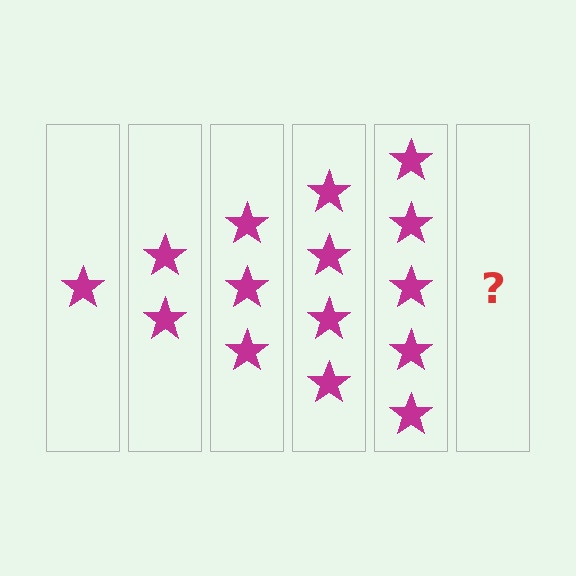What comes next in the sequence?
The next element should be 6 stars.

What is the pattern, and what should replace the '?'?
The pattern is that each step adds one more star. The '?' should be 6 stars.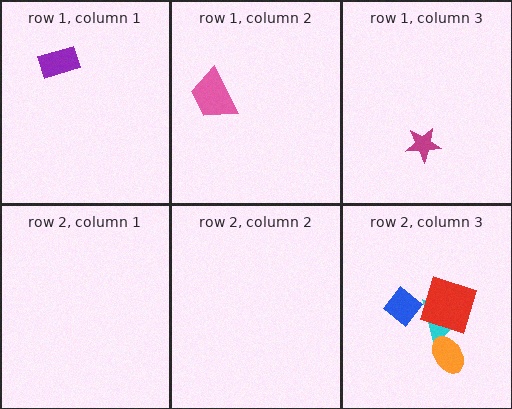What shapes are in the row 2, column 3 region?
The cyan triangle, the red square, the orange ellipse, the blue diamond.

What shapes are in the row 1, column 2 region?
The pink trapezoid.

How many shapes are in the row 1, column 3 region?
1.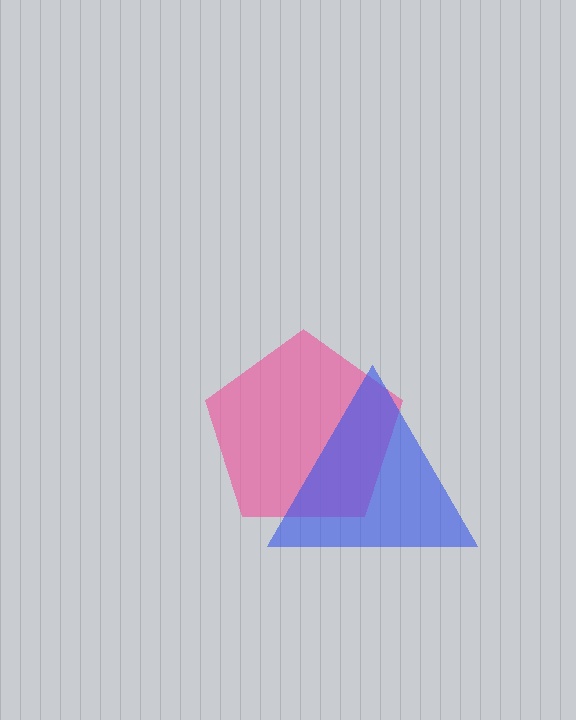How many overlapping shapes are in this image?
There are 2 overlapping shapes in the image.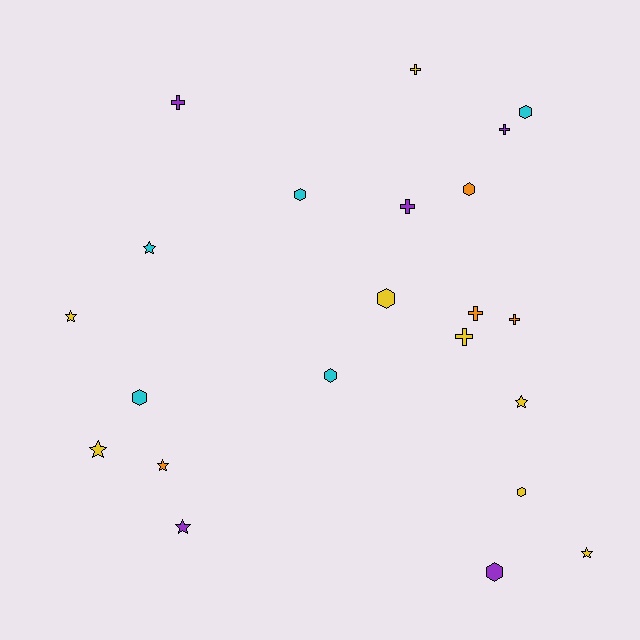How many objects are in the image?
There are 22 objects.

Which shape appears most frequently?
Hexagon, with 8 objects.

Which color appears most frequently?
Yellow, with 8 objects.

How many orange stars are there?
There is 1 orange star.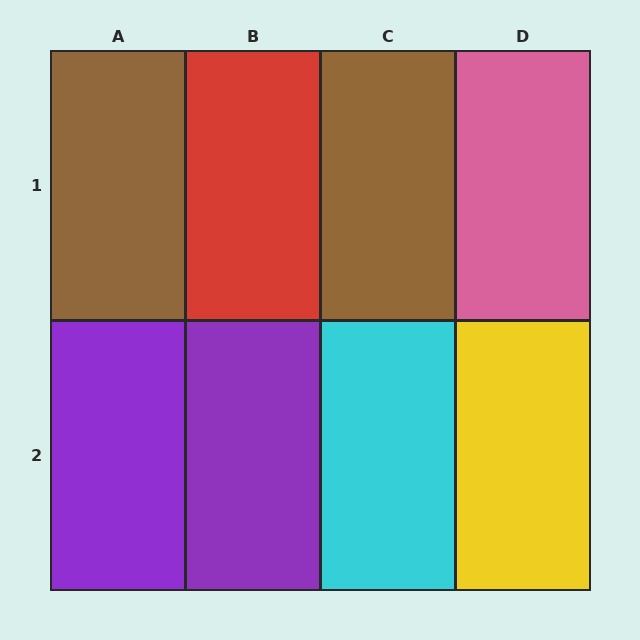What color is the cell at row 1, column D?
Pink.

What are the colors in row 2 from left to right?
Purple, purple, cyan, yellow.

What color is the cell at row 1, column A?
Brown.